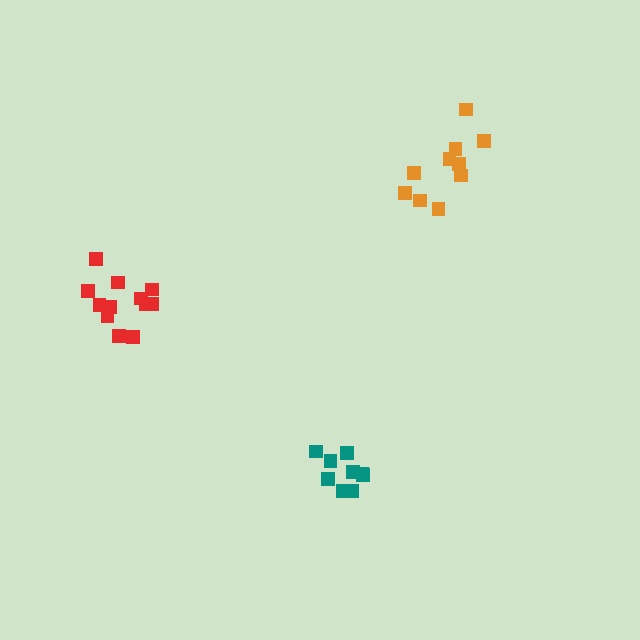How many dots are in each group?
Group 1: 13 dots, Group 2: 10 dots, Group 3: 9 dots (32 total).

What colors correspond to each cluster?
The clusters are colored: red, orange, teal.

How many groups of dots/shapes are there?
There are 3 groups.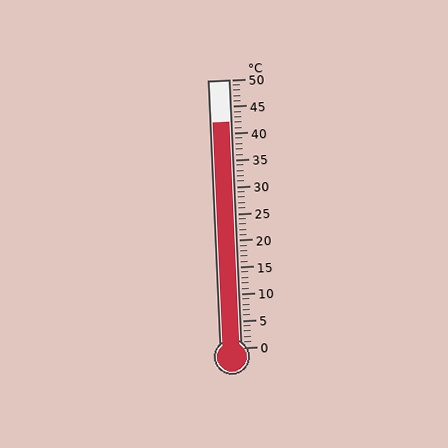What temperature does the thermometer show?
The thermometer shows approximately 42°C.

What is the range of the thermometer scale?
The thermometer scale ranges from 0°C to 50°C.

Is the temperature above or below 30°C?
The temperature is above 30°C.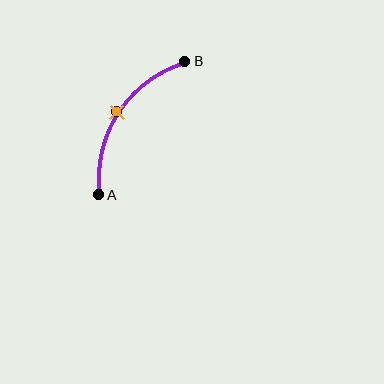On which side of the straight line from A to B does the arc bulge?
The arc bulges to the left of the straight line connecting A and B.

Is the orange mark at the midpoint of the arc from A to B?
Yes. The orange mark lies on the arc at equal arc-length from both A and B — it is the arc midpoint.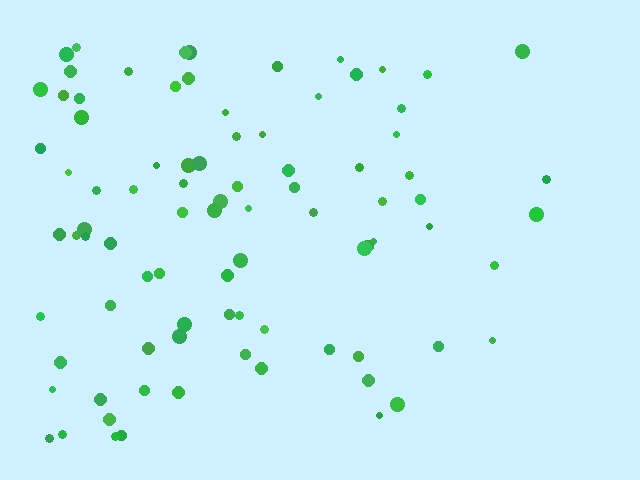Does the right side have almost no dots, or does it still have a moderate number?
Still a moderate number, just noticeably fewer than the left.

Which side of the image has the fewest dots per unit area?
The right.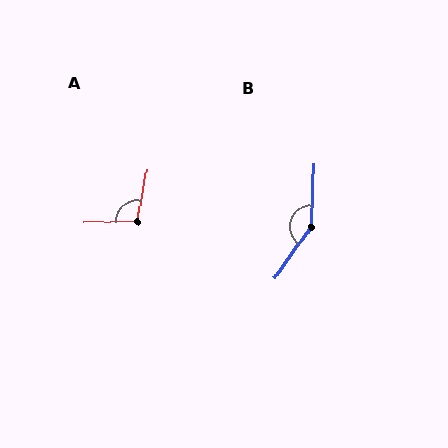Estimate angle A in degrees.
Approximately 102 degrees.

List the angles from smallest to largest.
A (102°), B (147°).